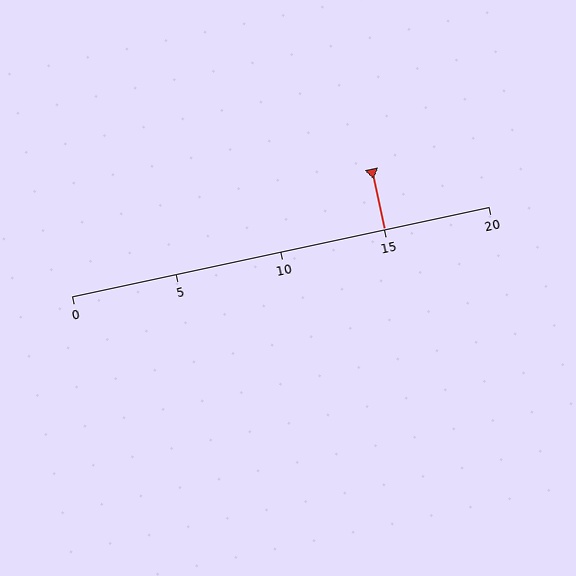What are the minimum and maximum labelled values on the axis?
The axis runs from 0 to 20.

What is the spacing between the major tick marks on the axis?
The major ticks are spaced 5 apart.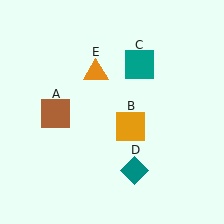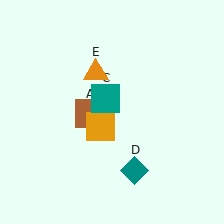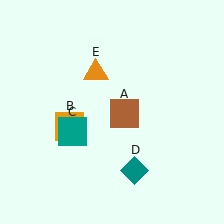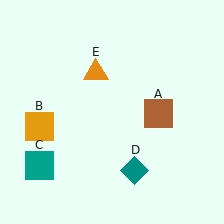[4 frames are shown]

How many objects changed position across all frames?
3 objects changed position: brown square (object A), orange square (object B), teal square (object C).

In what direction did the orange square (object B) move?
The orange square (object B) moved left.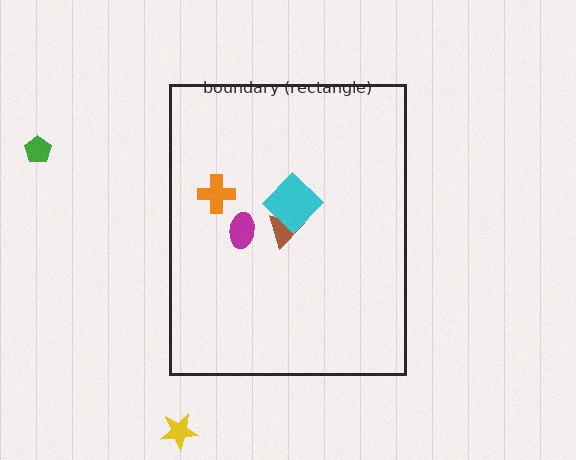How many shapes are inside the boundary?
4 inside, 2 outside.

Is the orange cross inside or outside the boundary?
Inside.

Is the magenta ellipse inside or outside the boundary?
Inside.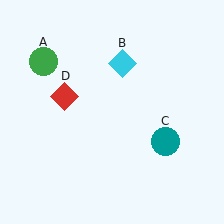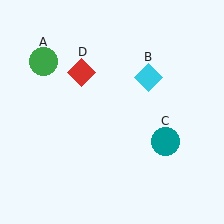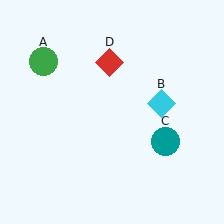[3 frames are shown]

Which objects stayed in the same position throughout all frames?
Green circle (object A) and teal circle (object C) remained stationary.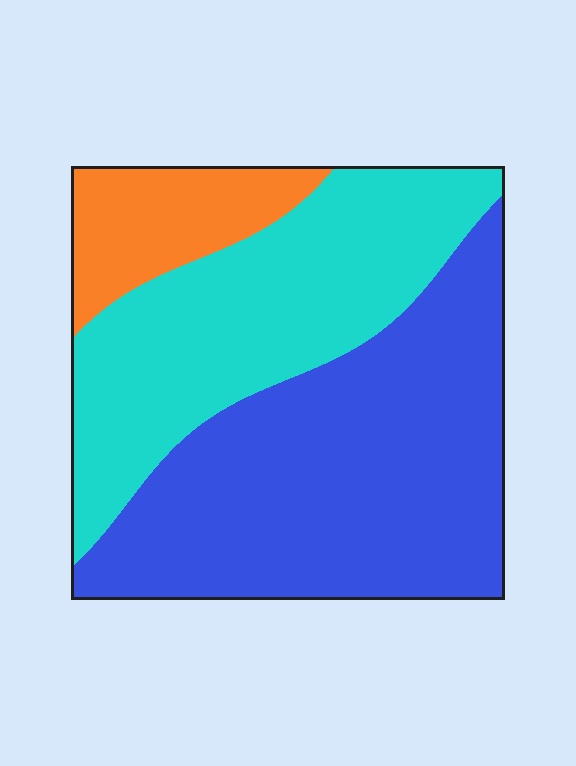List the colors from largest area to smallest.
From largest to smallest: blue, cyan, orange.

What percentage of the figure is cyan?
Cyan takes up between a quarter and a half of the figure.